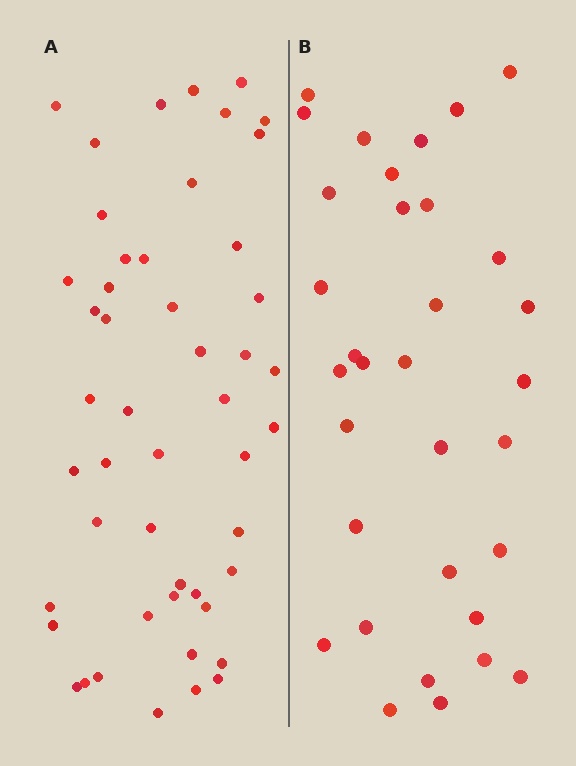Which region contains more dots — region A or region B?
Region A (the left region) has more dots.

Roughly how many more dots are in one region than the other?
Region A has approximately 15 more dots than region B.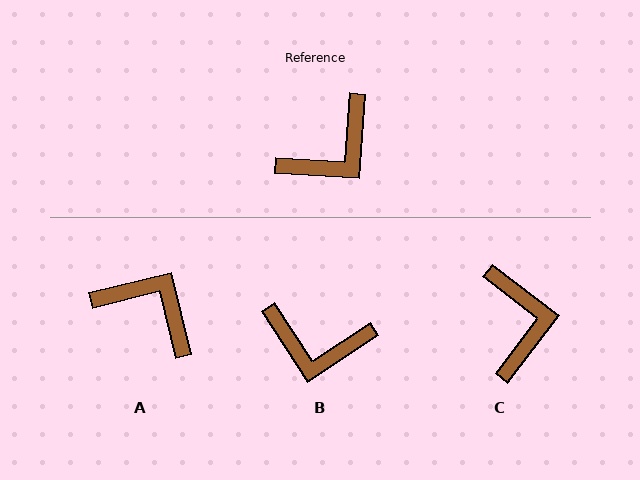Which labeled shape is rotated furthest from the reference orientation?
A, about 108 degrees away.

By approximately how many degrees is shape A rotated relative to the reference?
Approximately 108 degrees counter-clockwise.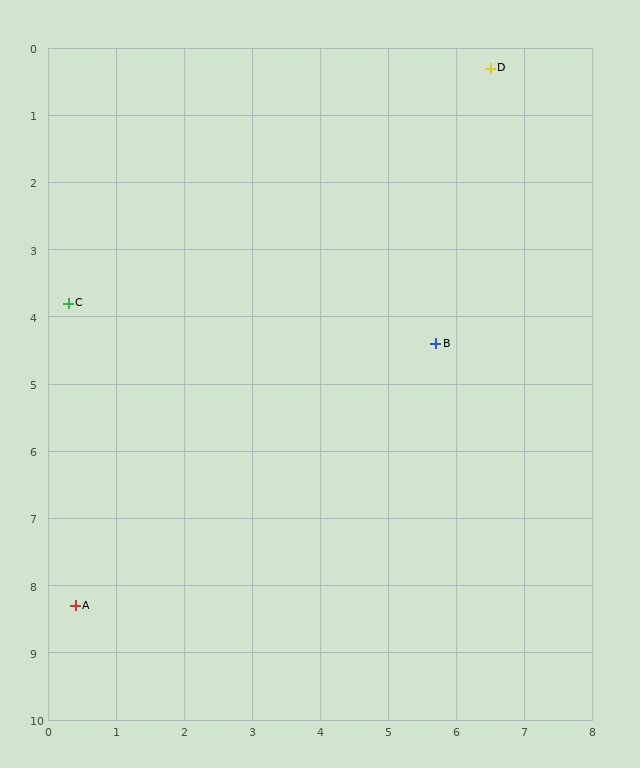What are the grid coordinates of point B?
Point B is at approximately (5.7, 4.4).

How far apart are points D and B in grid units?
Points D and B are about 4.2 grid units apart.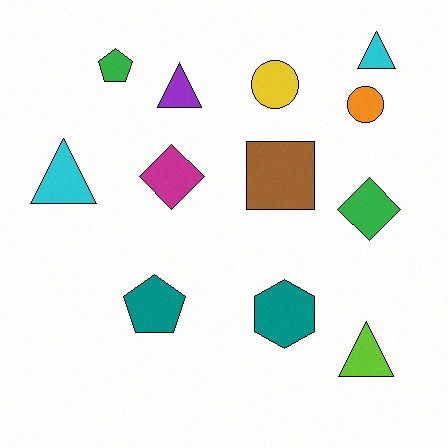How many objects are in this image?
There are 12 objects.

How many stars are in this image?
There are no stars.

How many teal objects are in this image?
There are 2 teal objects.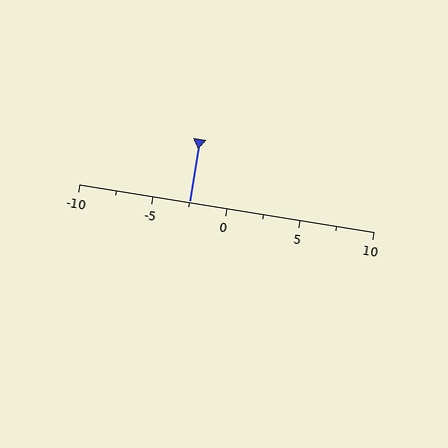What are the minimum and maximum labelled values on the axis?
The axis runs from -10 to 10.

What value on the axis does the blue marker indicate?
The marker indicates approximately -2.5.